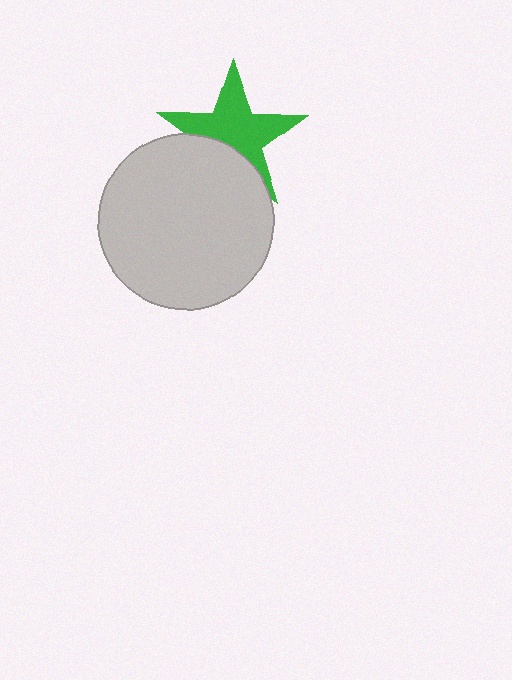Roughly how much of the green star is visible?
Most of it is visible (roughly 67%).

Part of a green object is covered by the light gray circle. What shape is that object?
It is a star.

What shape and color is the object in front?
The object in front is a light gray circle.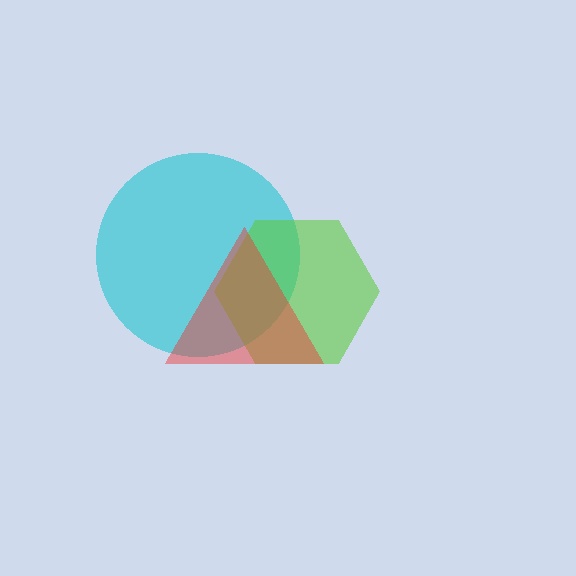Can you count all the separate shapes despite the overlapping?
Yes, there are 3 separate shapes.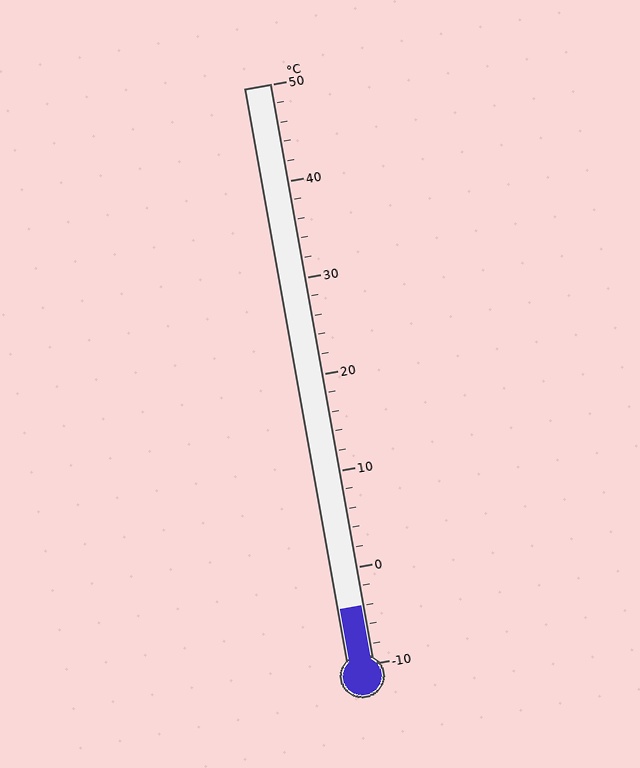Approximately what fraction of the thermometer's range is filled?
The thermometer is filled to approximately 10% of its range.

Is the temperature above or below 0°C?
The temperature is below 0°C.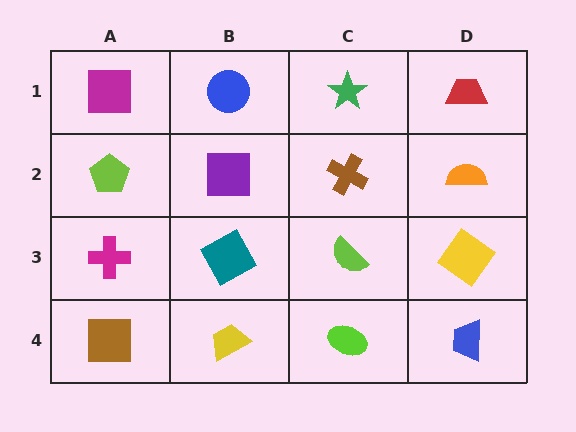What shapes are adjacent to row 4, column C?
A lime semicircle (row 3, column C), a yellow trapezoid (row 4, column B), a blue trapezoid (row 4, column D).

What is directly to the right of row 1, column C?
A red trapezoid.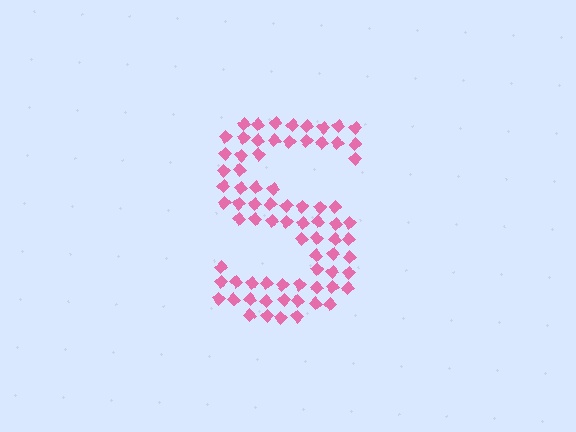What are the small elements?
The small elements are diamonds.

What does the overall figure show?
The overall figure shows the letter S.